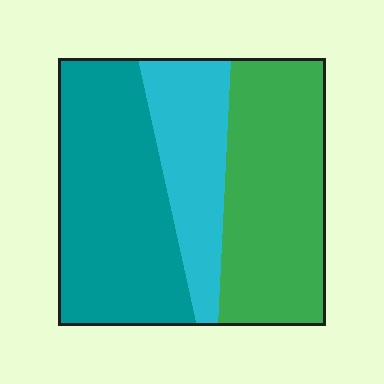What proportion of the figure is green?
Green takes up about three eighths (3/8) of the figure.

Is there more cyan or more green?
Green.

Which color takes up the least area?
Cyan, at roughly 20%.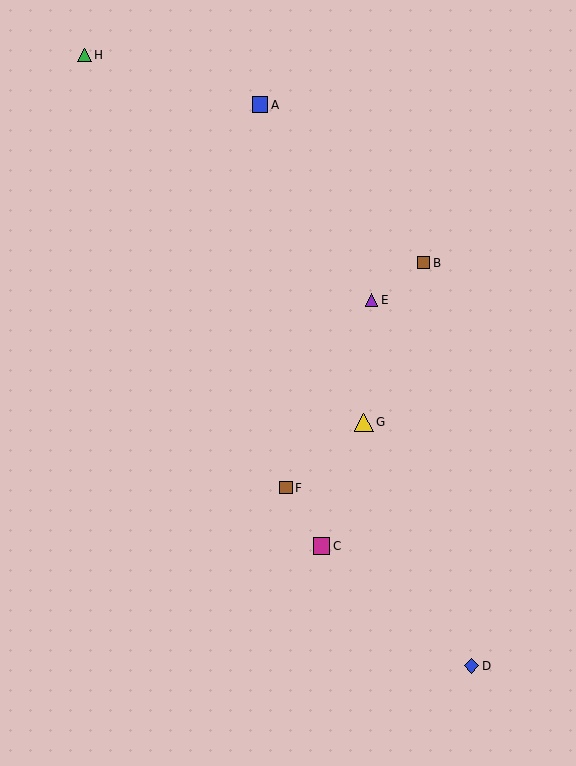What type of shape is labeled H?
Shape H is a green triangle.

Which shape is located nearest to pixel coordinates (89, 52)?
The green triangle (labeled H) at (84, 55) is nearest to that location.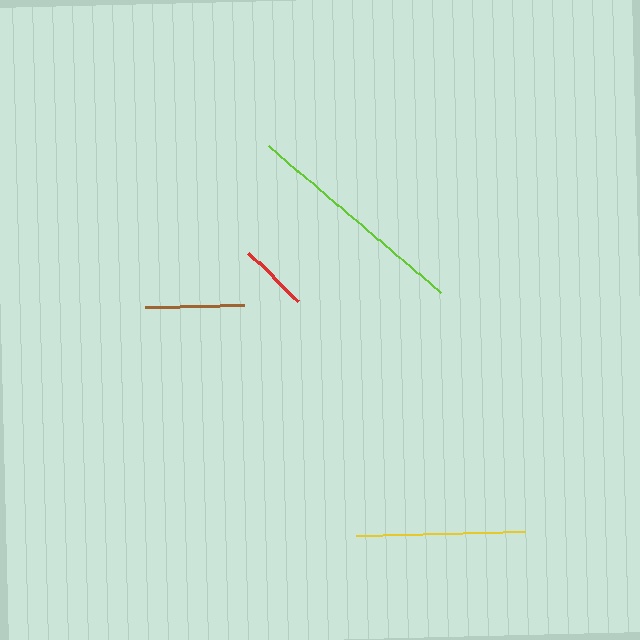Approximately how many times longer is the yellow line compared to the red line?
The yellow line is approximately 2.4 times the length of the red line.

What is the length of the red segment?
The red segment is approximately 69 pixels long.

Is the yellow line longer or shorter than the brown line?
The yellow line is longer than the brown line.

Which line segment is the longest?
The lime line is the longest at approximately 226 pixels.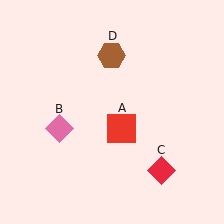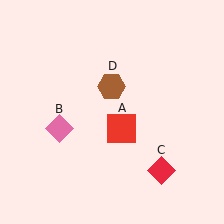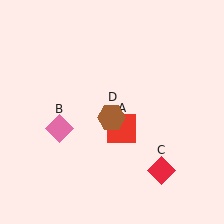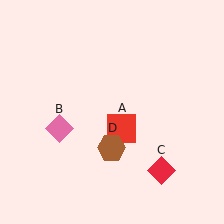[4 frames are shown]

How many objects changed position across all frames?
1 object changed position: brown hexagon (object D).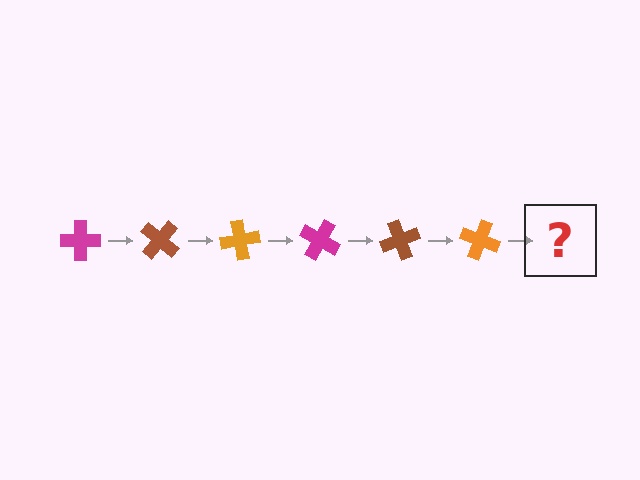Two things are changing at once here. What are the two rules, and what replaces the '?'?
The two rules are that it rotates 40 degrees each step and the color cycles through magenta, brown, and orange. The '?' should be a magenta cross, rotated 240 degrees from the start.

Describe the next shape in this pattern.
It should be a magenta cross, rotated 240 degrees from the start.